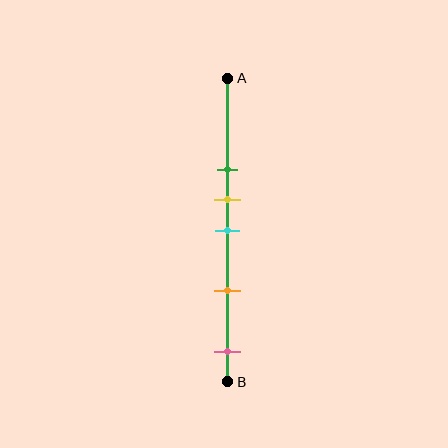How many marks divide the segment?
There are 5 marks dividing the segment.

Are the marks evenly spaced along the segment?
No, the marks are not evenly spaced.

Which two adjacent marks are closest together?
The yellow and cyan marks are the closest adjacent pair.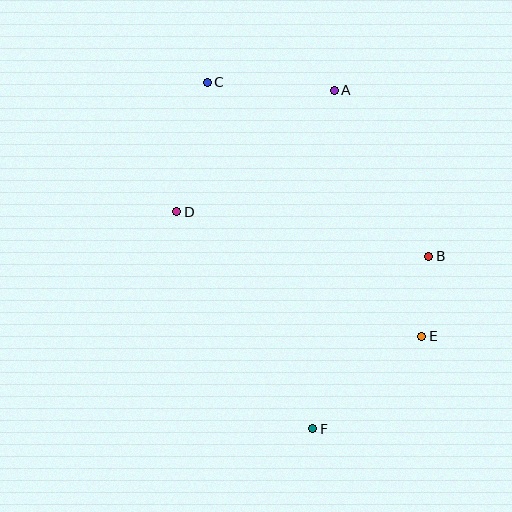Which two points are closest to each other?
Points B and E are closest to each other.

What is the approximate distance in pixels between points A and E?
The distance between A and E is approximately 261 pixels.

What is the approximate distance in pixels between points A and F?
The distance between A and F is approximately 339 pixels.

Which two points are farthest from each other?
Points C and F are farthest from each other.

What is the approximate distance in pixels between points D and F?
The distance between D and F is approximately 256 pixels.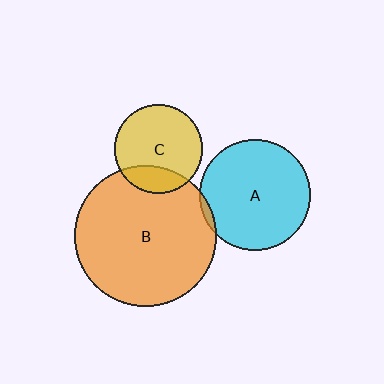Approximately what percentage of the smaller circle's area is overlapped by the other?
Approximately 5%.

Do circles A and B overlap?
Yes.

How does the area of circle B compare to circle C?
Approximately 2.6 times.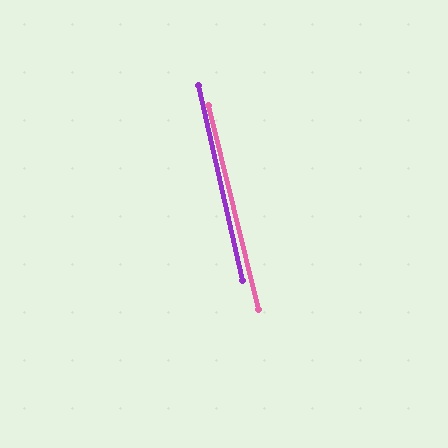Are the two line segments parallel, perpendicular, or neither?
Parallel — their directions differ by only 1.0°.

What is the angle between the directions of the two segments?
Approximately 1 degree.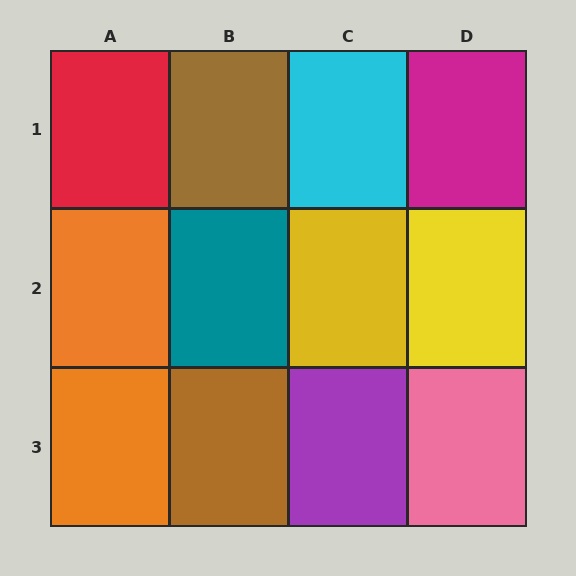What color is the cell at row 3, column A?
Orange.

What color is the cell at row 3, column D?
Pink.